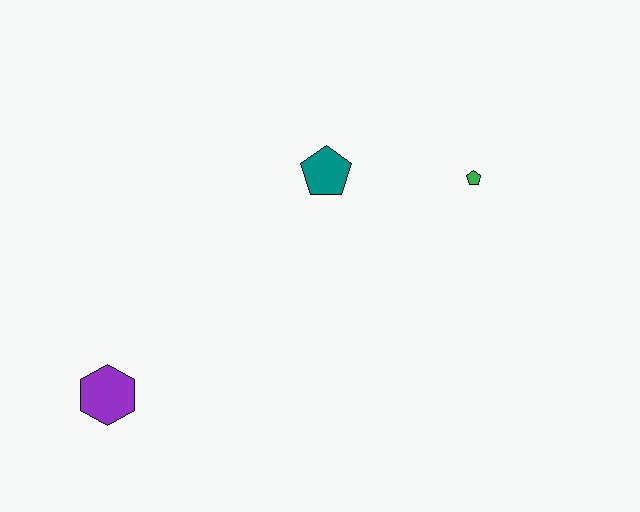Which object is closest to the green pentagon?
The teal pentagon is closest to the green pentagon.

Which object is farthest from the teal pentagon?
The purple hexagon is farthest from the teal pentagon.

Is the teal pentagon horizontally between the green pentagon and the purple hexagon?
Yes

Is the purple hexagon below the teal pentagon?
Yes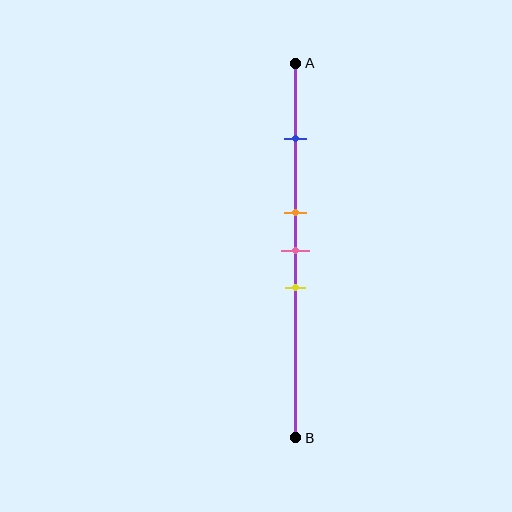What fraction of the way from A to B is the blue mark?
The blue mark is approximately 20% (0.2) of the way from A to B.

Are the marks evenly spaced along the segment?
No, the marks are not evenly spaced.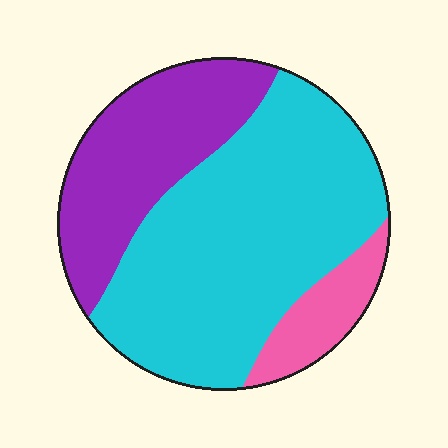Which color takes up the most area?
Cyan, at roughly 60%.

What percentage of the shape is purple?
Purple covers roughly 30% of the shape.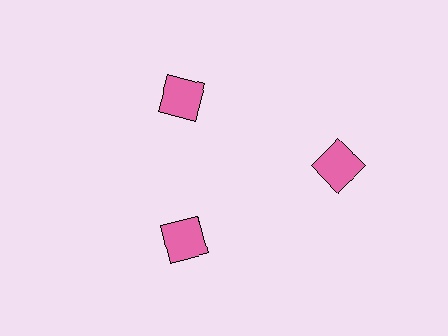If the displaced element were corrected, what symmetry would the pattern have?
It would have 3-fold rotational symmetry — the pattern would map onto itself every 120 degrees.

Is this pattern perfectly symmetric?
No. The 3 pink squares are arranged in a ring, but one element near the 3 o'clock position is pushed outward from the center, breaking the 3-fold rotational symmetry.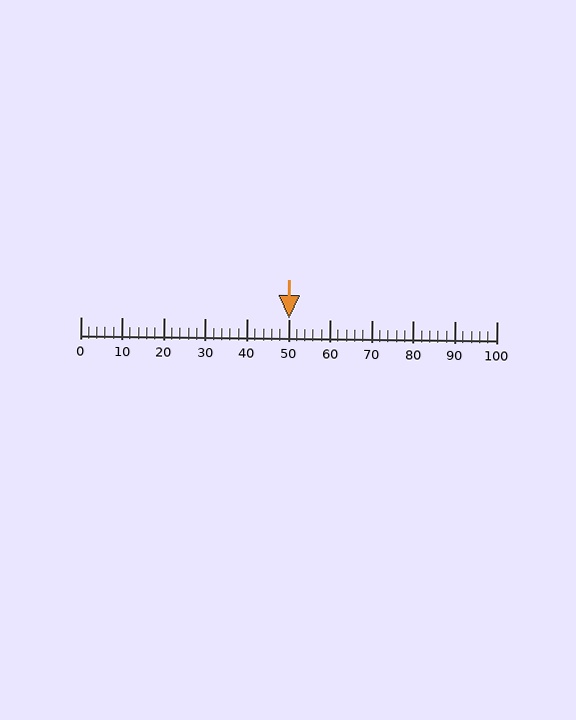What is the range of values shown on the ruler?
The ruler shows values from 0 to 100.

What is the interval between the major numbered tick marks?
The major tick marks are spaced 10 units apart.